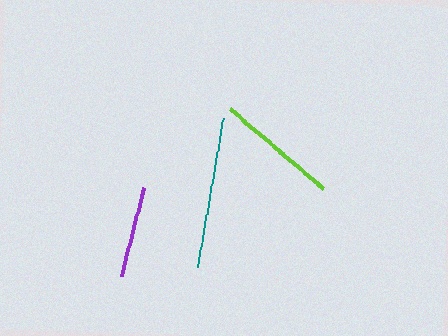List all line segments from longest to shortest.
From longest to shortest: teal, lime, purple.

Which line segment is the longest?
The teal line is the longest at approximately 152 pixels.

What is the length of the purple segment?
The purple segment is approximately 91 pixels long.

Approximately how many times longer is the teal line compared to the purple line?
The teal line is approximately 1.7 times the length of the purple line.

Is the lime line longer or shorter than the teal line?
The teal line is longer than the lime line.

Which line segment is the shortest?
The purple line is the shortest at approximately 91 pixels.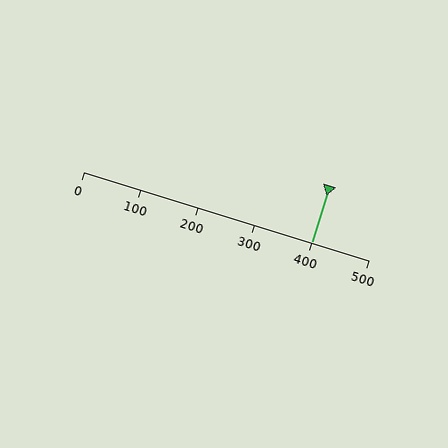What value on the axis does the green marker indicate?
The marker indicates approximately 400.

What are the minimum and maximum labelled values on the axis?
The axis runs from 0 to 500.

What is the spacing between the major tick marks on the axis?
The major ticks are spaced 100 apart.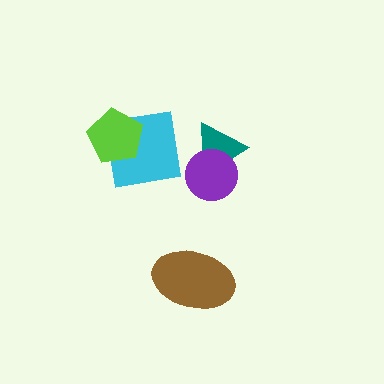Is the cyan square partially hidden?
Yes, it is partially covered by another shape.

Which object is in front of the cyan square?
The lime pentagon is in front of the cyan square.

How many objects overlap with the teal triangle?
1 object overlaps with the teal triangle.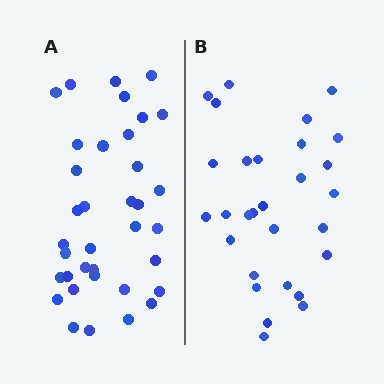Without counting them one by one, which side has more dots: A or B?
Region A (the left region) has more dots.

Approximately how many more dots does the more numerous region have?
Region A has roughly 8 or so more dots than region B.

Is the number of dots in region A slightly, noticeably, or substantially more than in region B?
Region A has only slightly more — the two regions are fairly close. The ratio is roughly 1.2 to 1.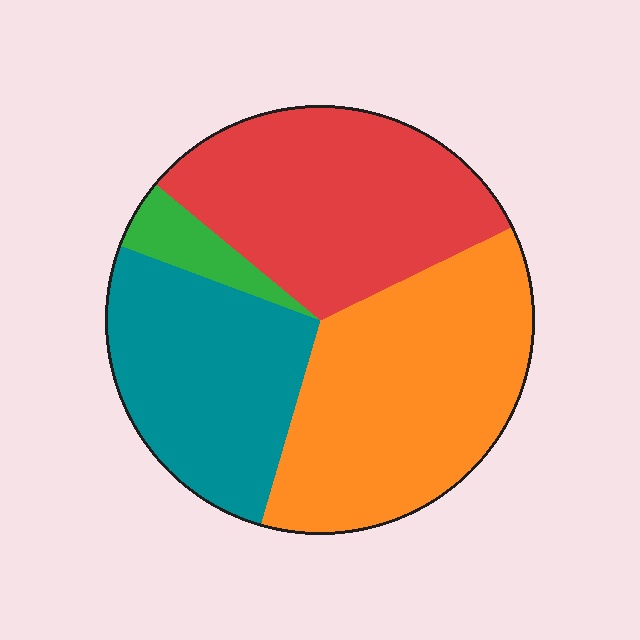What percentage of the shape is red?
Red covers about 30% of the shape.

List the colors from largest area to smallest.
From largest to smallest: orange, red, teal, green.